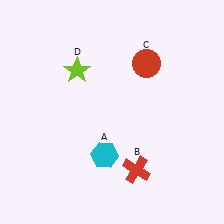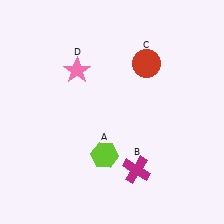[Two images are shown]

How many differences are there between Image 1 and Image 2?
There are 3 differences between the two images.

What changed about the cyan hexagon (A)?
In Image 1, A is cyan. In Image 2, it changed to lime.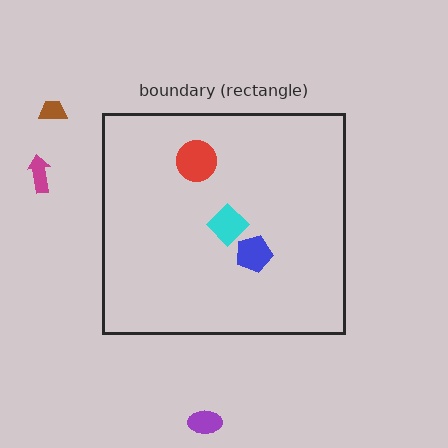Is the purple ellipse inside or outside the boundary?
Outside.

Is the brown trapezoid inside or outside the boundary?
Outside.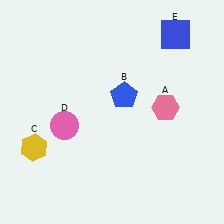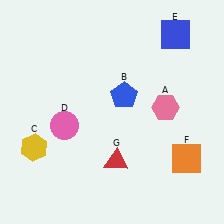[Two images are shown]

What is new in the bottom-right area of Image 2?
An orange square (F) was added in the bottom-right area of Image 2.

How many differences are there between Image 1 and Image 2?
There are 2 differences between the two images.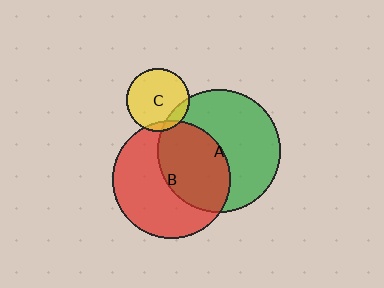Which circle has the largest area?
Circle A (green).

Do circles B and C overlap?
Yes.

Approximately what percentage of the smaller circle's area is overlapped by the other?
Approximately 10%.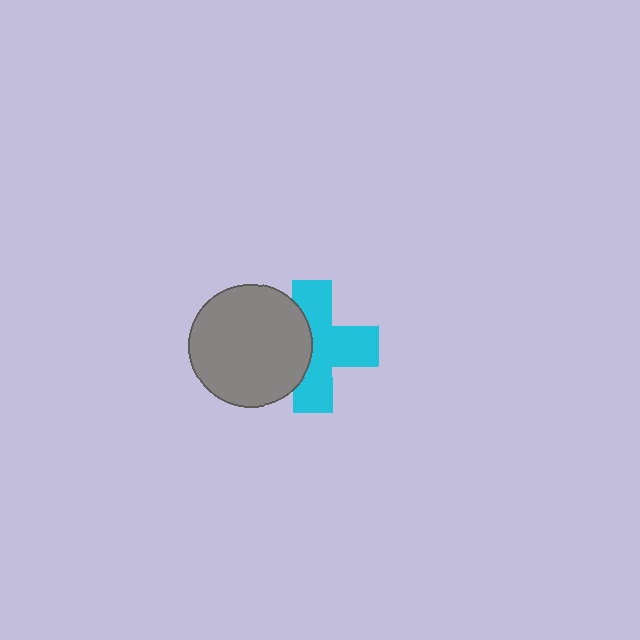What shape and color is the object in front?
The object in front is a gray circle.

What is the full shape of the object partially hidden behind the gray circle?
The partially hidden object is a cyan cross.